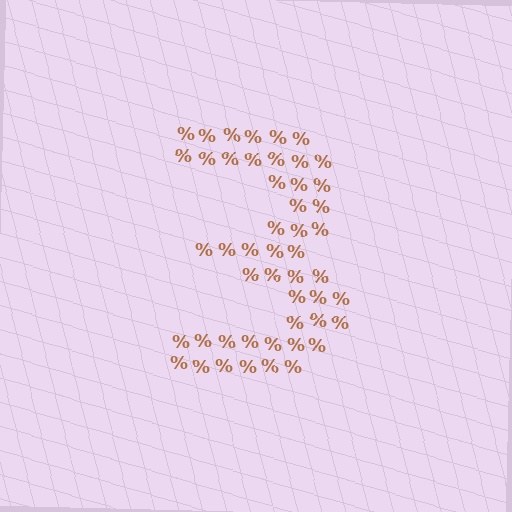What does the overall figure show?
The overall figure shows the digit 3.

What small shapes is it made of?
It is made of small percent signs.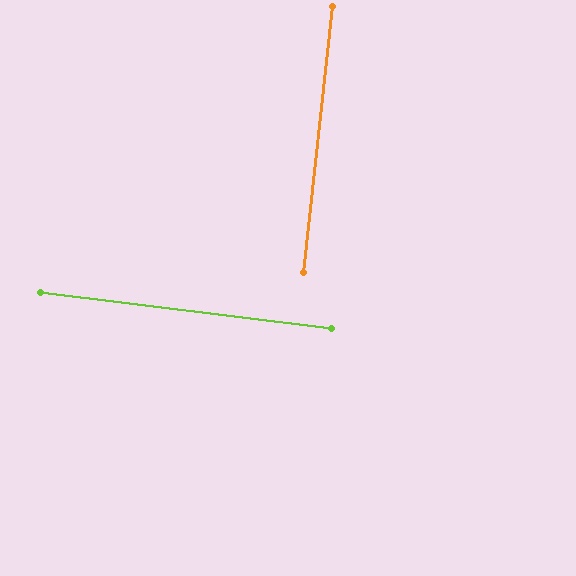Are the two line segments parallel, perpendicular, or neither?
Perpendicular — they meet at approximately 89°.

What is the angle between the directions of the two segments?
Approximately 89 degrees.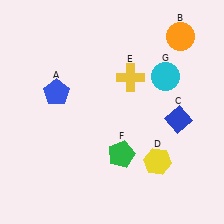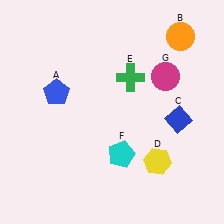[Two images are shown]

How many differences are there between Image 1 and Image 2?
There are 3 differences between the two images.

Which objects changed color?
E changed from yellow to green. F changed from green to cyan. G changed from cyan to magenta.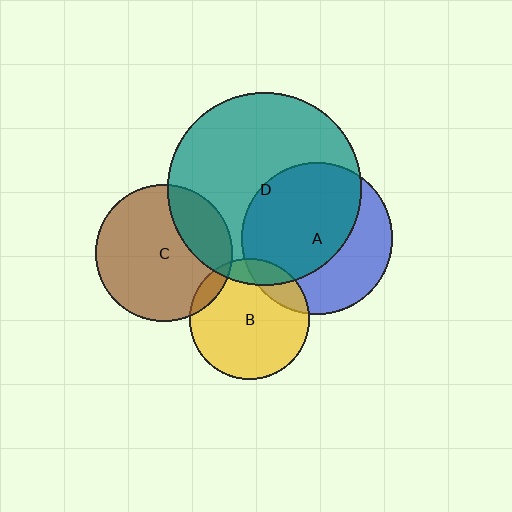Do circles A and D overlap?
Yes.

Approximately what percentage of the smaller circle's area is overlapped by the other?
Approximately 60%.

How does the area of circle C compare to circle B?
Approximately 1.3 times.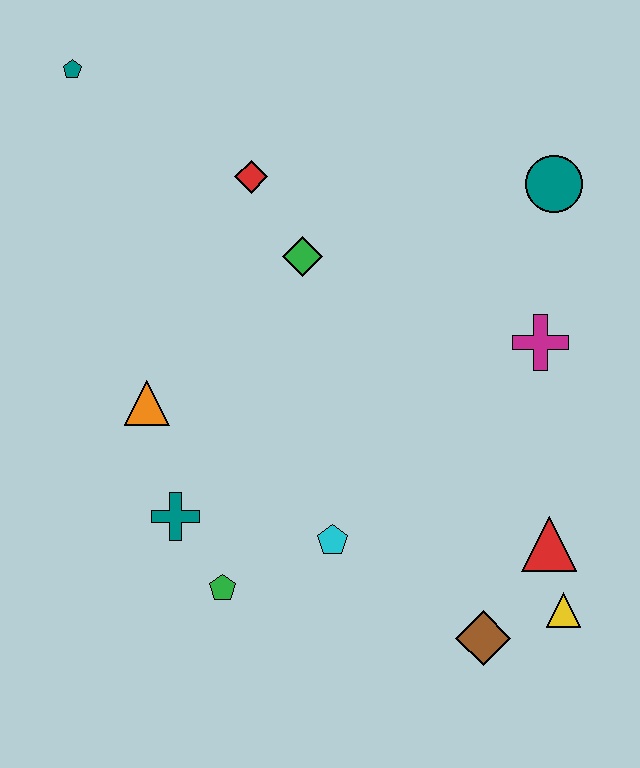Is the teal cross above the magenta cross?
No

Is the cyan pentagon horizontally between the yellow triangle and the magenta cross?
No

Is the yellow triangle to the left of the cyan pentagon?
No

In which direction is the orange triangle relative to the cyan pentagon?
The orange triangle is to the left of the cyan pentagon.